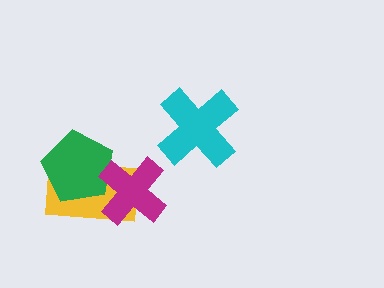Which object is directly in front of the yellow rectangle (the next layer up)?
The green pentagon is directly in front of the yellow rectangle.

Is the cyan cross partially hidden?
No, no other shape covers it.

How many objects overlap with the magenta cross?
2 objects overlap with the magenta cross.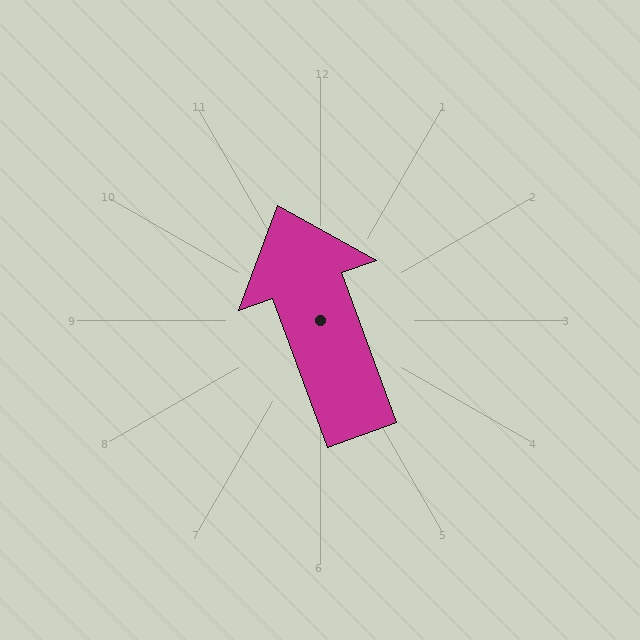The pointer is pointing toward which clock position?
Roughly 11 o'clock.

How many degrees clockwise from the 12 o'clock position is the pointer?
Approximately 340 degrees.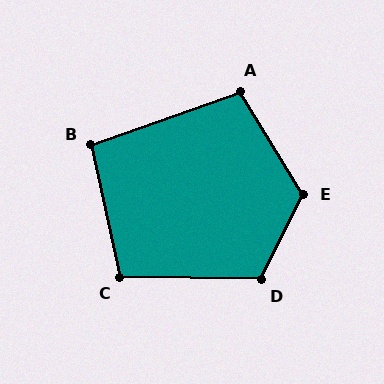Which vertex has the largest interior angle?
E, at approximately 122 degrees.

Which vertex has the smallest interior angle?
B, at approximately 98 degrees.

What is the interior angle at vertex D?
Approximately 115 degrees (obtuse).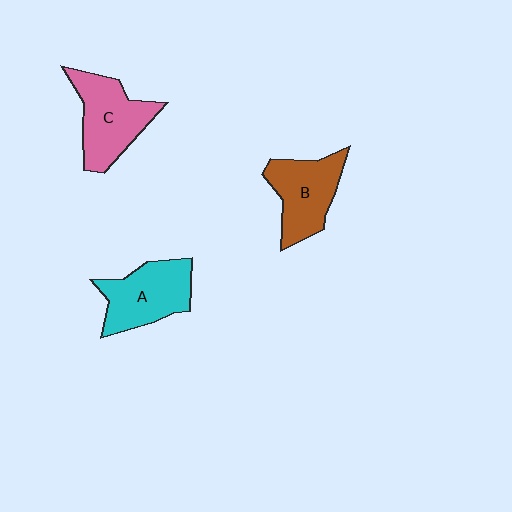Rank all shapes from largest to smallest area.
From largest to smallest: C (pink), A (cyan), B (brown).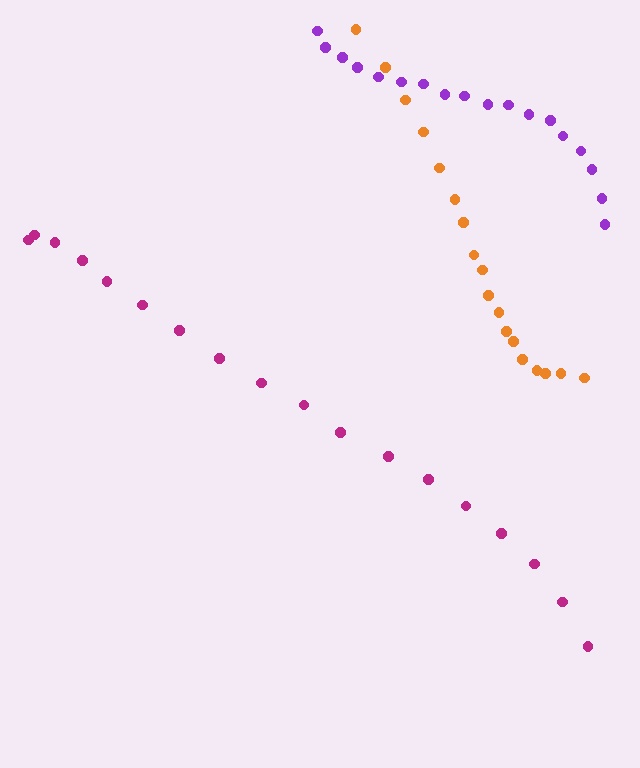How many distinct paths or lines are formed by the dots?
There are 3 distinct paths.